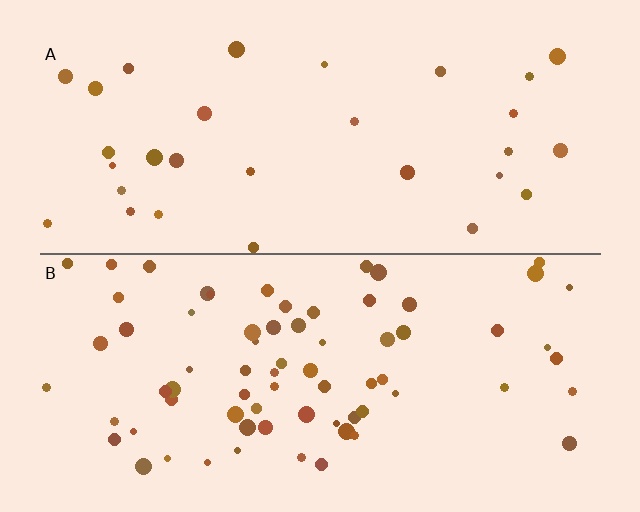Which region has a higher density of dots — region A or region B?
B (the bottom).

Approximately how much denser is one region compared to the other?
Approximately 2.4× — region B over region A.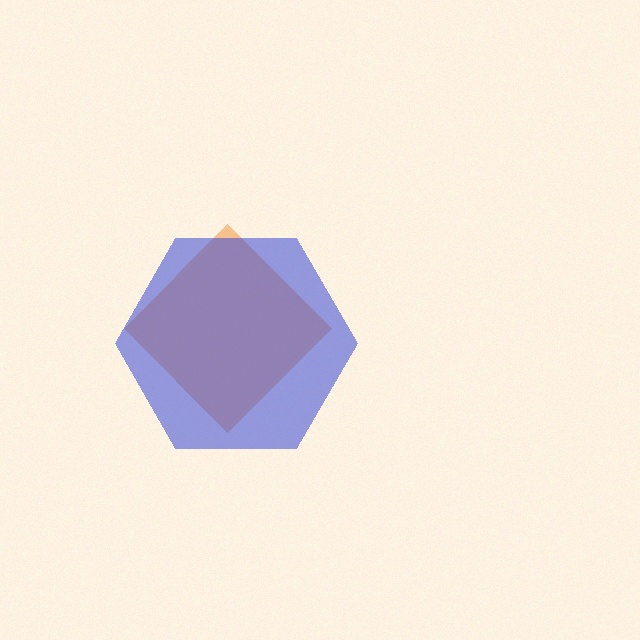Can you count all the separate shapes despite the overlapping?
Yes, there are 2 separate shapes.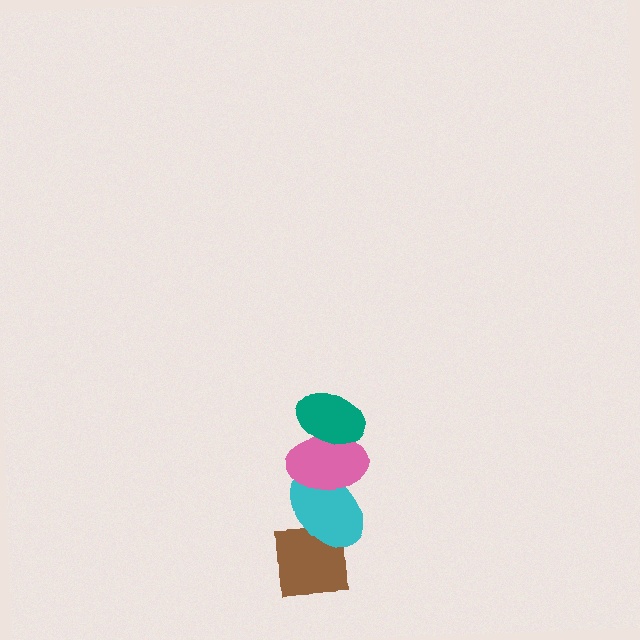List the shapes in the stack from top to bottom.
From top to bottom: the teal ellipse, the pink ellipse, the cyan ellipse, the brown square.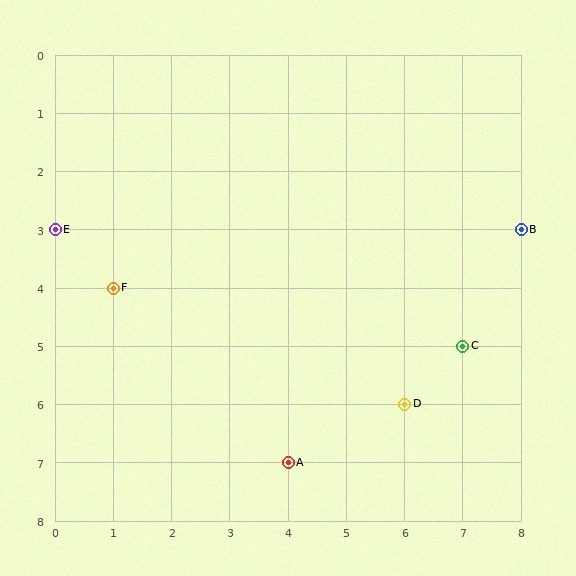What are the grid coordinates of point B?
Point B is at grid coordinates (8, 3).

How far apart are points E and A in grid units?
Points E and A are 4 columns and 4 rows apart (about 5.7 grid units diagonally).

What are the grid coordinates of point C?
Point C is at grid coordinates (7, 5).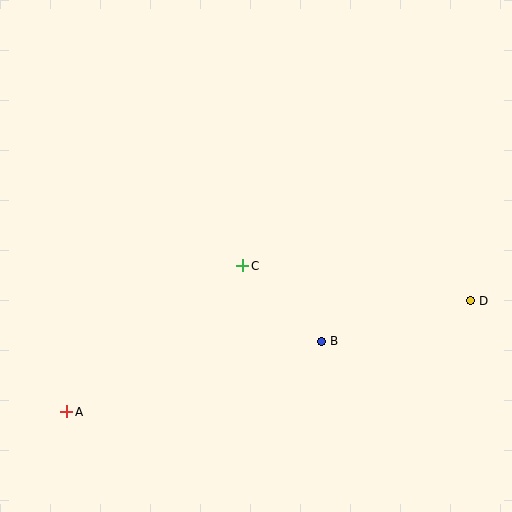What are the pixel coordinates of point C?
Point C is at (242, 266).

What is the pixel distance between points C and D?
The distance between C and D is 231 pixels.